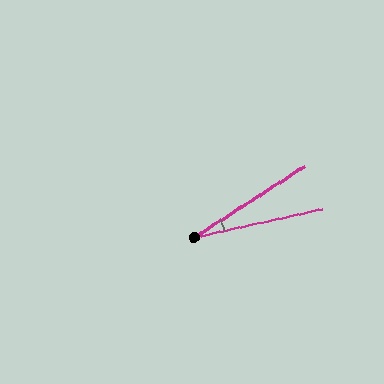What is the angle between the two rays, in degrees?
Approximately 20 degrees.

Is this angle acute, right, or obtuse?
It is acute.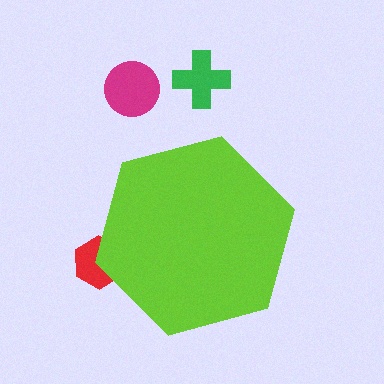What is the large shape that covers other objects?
A lime hexagon.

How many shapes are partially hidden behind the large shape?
1 shape is partially hidden.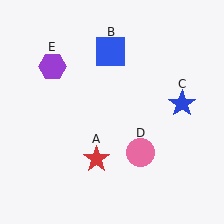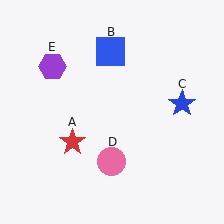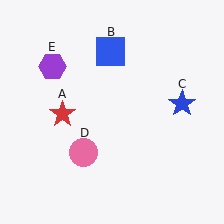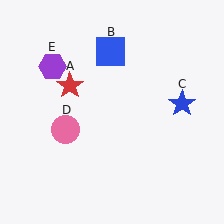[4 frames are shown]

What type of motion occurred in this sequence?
The red star (object A), pink circle (object D) rotated clockwise around the center of the scene.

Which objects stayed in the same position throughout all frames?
Blue square (object B) and blue star (object C) and purple hexagon (object E) remained stationary.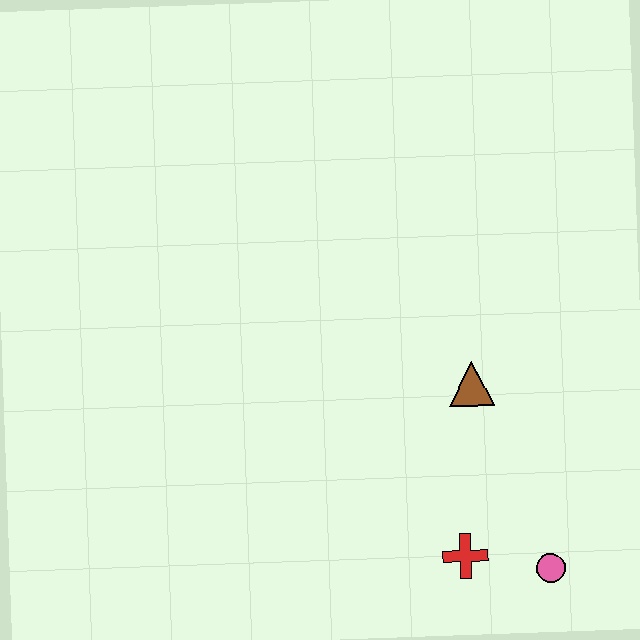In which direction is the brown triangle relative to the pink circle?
The brown triangle is above the pink circle.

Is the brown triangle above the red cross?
Yes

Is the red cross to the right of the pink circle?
No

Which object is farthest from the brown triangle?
The pink circle is farthest from the brown triangle.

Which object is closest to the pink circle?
The red cross is closest to the pink circle.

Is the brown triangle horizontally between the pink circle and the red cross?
Yes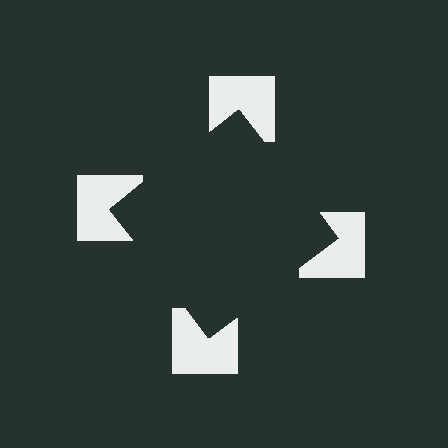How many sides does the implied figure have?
4 sides.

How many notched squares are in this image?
There are 4 — one at each vertex of the illusory square.